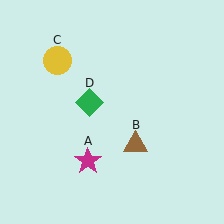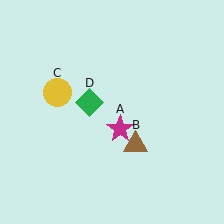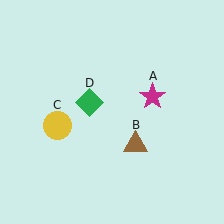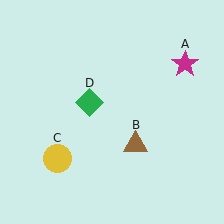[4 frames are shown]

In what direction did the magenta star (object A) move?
The magenta star (object A) moved up and to the right.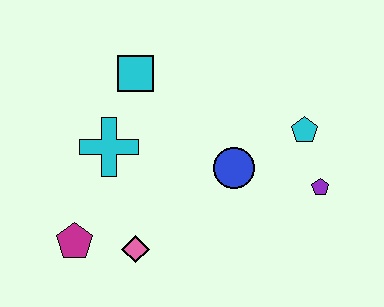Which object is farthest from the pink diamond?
The cyan pentagon is farthest from the pink diamond.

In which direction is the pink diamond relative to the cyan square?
The pink diamond is below the cyan square.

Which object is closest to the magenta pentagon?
The pink diamond is closest to the magenta pentagon.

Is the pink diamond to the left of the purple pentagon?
Yes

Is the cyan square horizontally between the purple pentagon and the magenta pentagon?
Yes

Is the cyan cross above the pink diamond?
Yes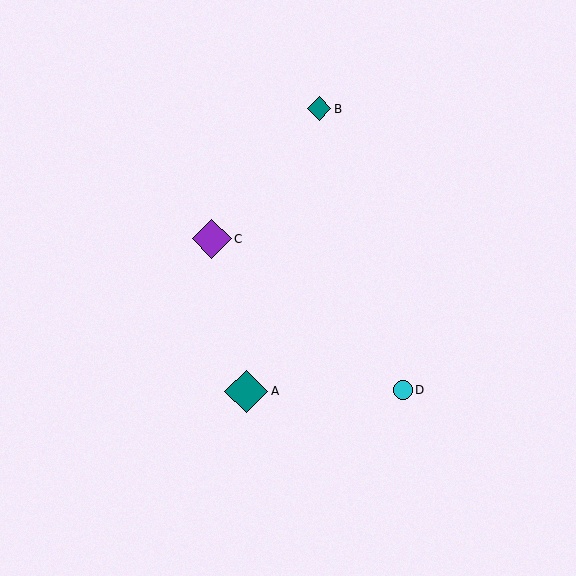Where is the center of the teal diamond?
The center of the teal diamond is at (319, 109).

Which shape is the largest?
The teal diamond (labeled A) is the largest.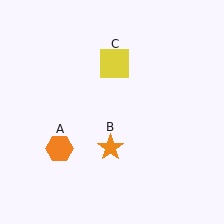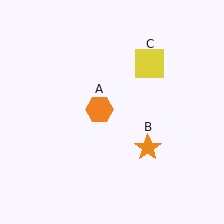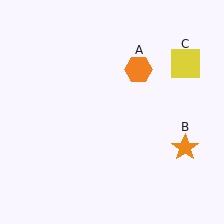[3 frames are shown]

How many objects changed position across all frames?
3 objects changed position: orange hexagon (object A), orange star (object B), yellow square (object C).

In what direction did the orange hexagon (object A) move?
The orange hexagon (object A) moved up and to the right.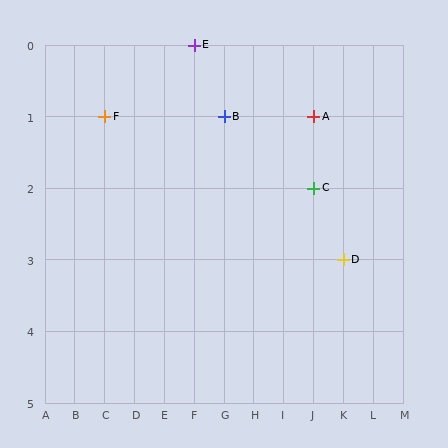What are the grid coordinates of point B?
Point B is at grid coordinates (G, 1).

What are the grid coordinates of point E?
Point E is at grid coordinates (F, 0).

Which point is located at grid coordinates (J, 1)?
Point A is at (J, 1).